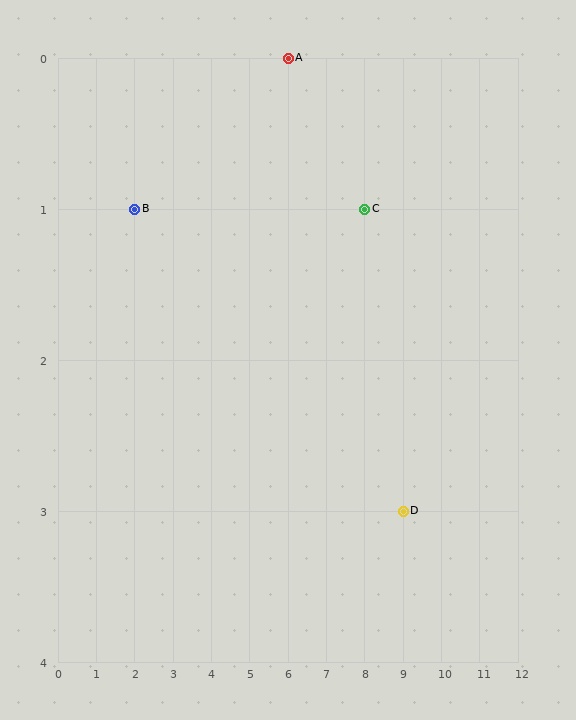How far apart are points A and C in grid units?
Points A and C are 2 columns and 1 row apart (about 2.2 grid units diagonally).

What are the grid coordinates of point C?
Point C is at grid coordinates (8, 1).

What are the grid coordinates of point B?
Point B is at grid coordinates (2, 1).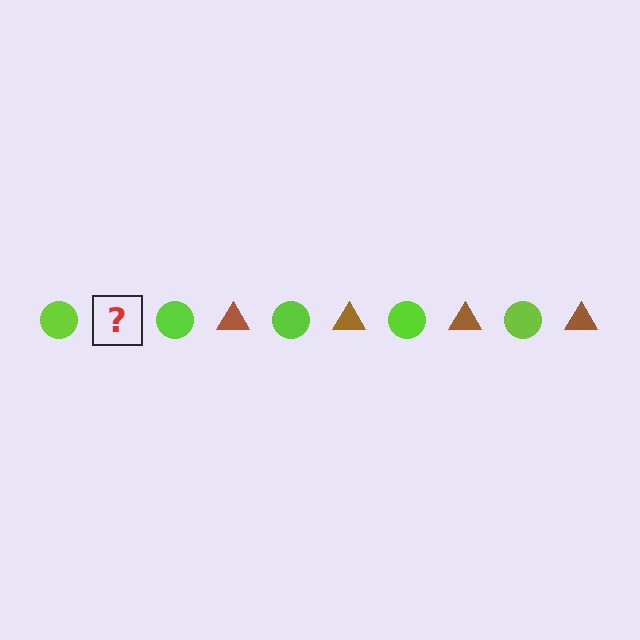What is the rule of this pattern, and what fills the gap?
The rule is that the pattern alternates between lime circle and brown triangle. The gap should be filled with a brown triangle.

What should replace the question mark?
The question mark should be replaced with a brown triangle.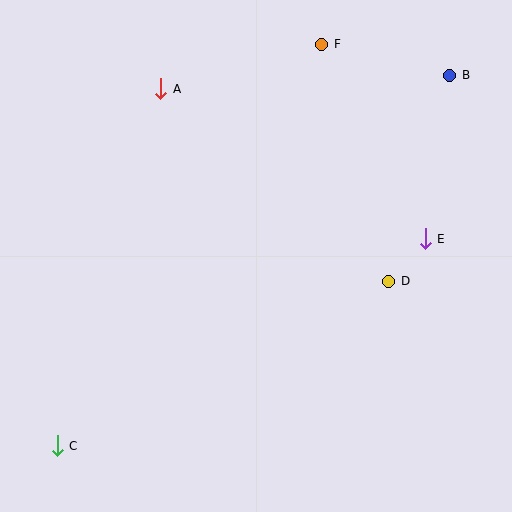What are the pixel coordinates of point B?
Point B is at (450, 75).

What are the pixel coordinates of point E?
Point E is at (425, 239).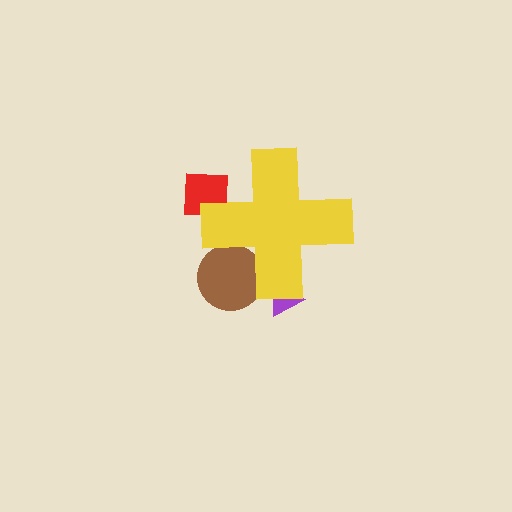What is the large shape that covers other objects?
A yellow cross.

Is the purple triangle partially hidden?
Yes, the purple triangle is partially hidden behind the yellow cross.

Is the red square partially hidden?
Yes, the red square is partially hidden behind the yellow cross.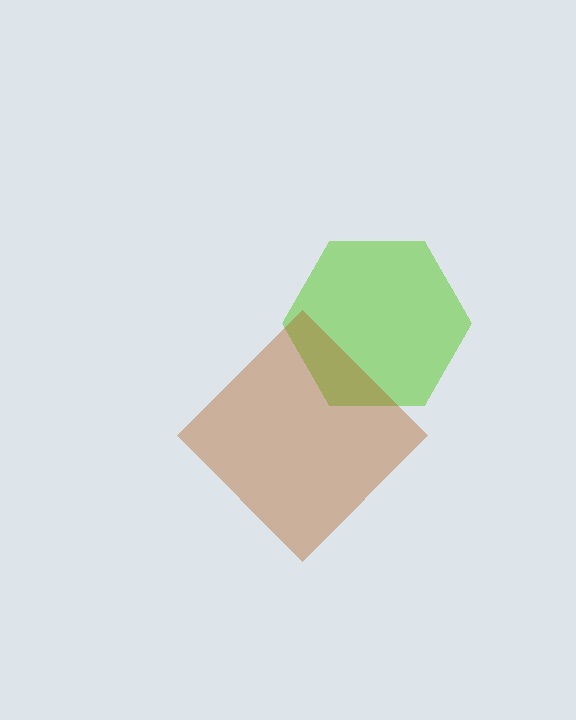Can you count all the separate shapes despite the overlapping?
Yes, there are 2 separate shapes.